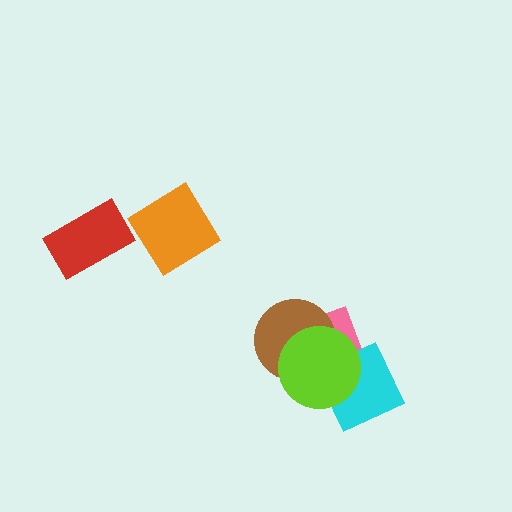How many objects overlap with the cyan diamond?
2 objects overlap with the cyan diamond.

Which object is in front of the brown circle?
The lime circle is in front of the brown circle.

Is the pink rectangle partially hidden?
Yes, it is partially covered by another shape.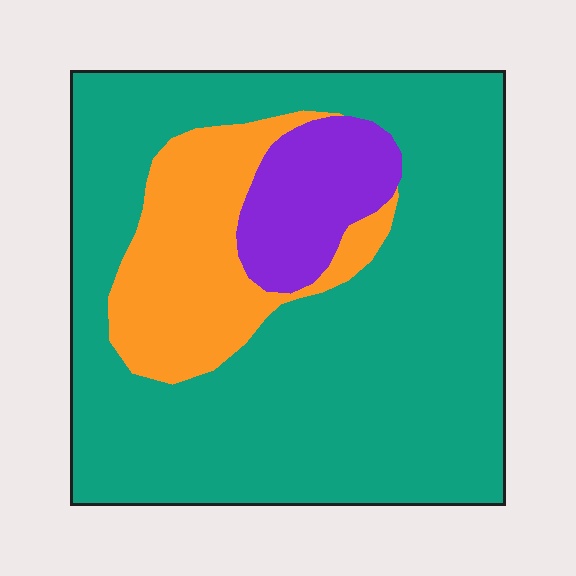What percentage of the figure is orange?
Orange takes up between a sixth and a third of the figure.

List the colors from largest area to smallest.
From largest to smallest: teal, orange, purple.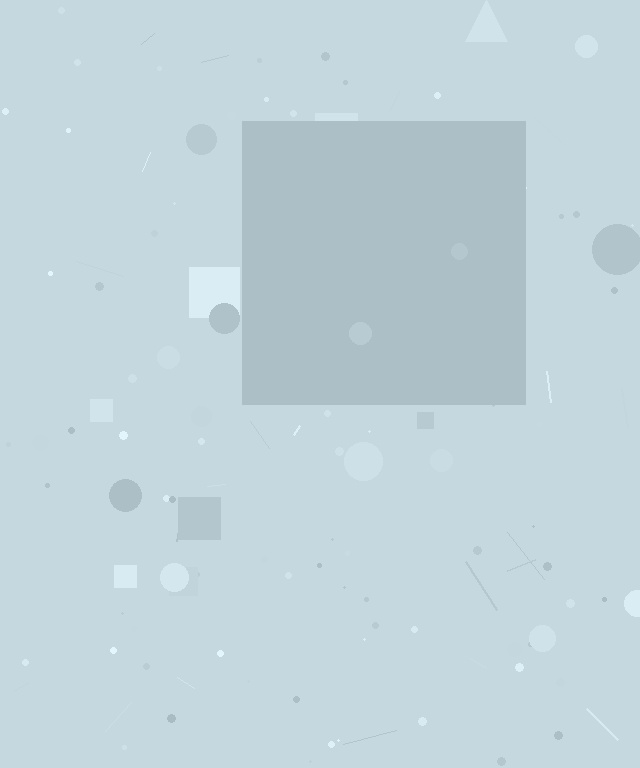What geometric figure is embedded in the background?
A square is embedded in the background.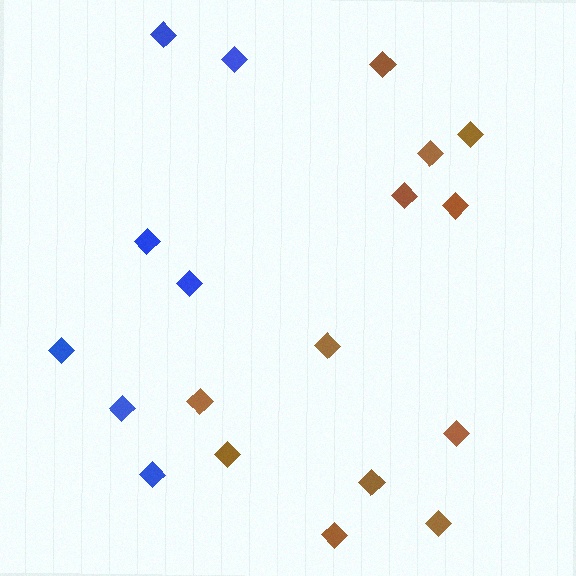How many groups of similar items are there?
There are 2 groups: one group of blue diamonds (7) and one group of brown diamonds (12).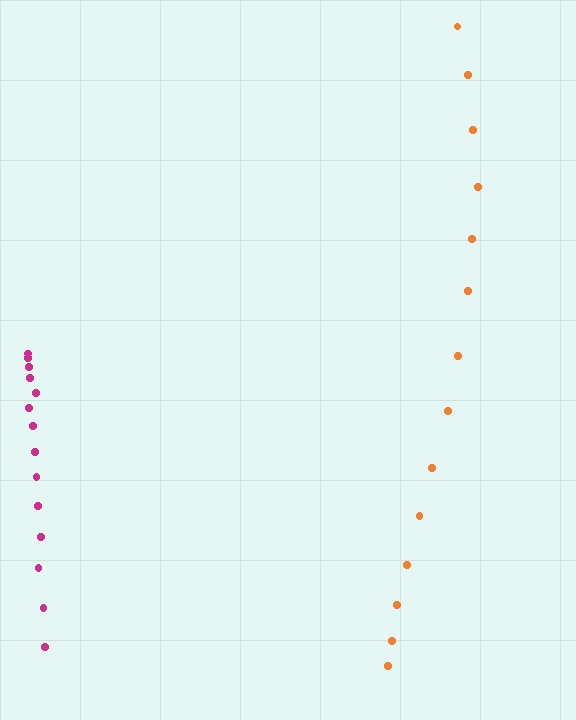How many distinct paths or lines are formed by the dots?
There are 2 distinct paths.